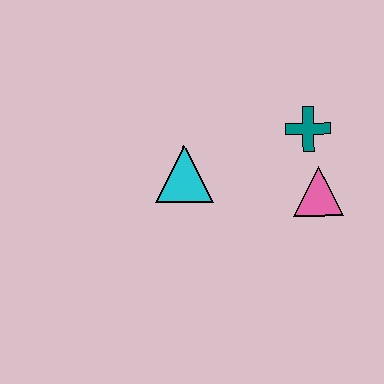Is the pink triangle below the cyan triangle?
Yes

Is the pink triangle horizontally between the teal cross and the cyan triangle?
No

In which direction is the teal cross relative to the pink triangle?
The teal cross is above the pink triangle.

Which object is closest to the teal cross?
The pink triangle is closest to the teal cross.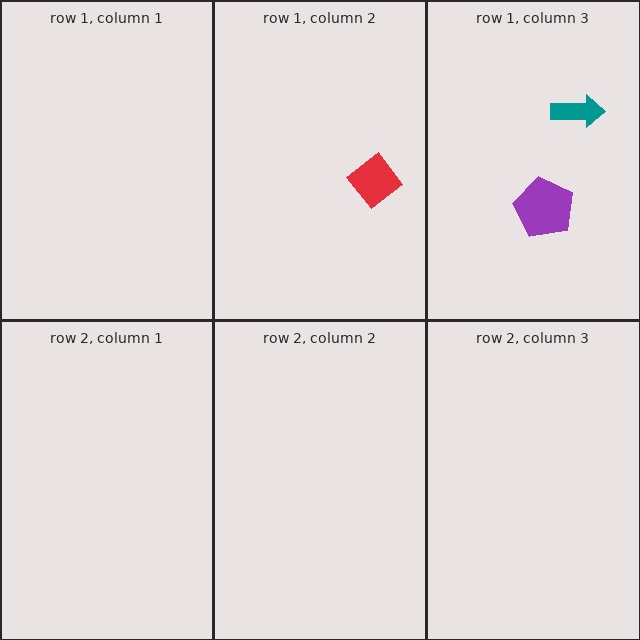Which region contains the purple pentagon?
The row 1, column 3 region.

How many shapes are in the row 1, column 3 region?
2.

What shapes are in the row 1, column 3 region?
The teal arrow, the purple pentagon.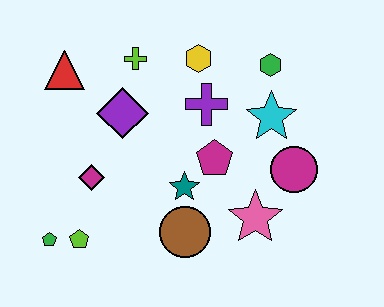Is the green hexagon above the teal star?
Yes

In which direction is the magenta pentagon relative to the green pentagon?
The magenta pentagon is to the right of the green pentagon.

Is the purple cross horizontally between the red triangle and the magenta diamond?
No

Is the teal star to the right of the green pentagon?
Yes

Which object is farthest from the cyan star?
The green pentagon is farthest from the cyan star.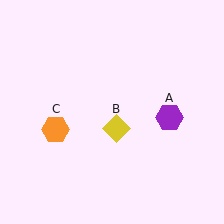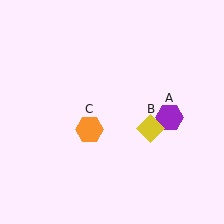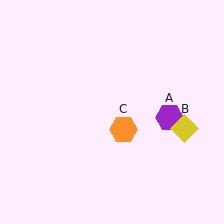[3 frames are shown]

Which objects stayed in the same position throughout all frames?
Purple hexagon (object A) remained stationary.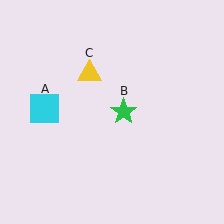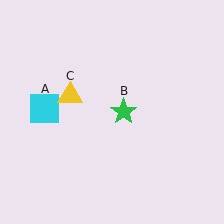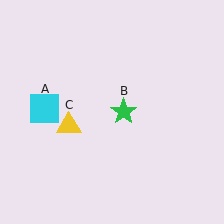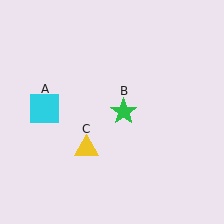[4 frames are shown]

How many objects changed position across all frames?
1 object changed position: yellow triangle (object C).